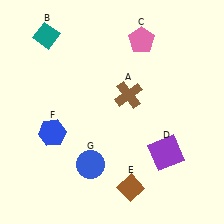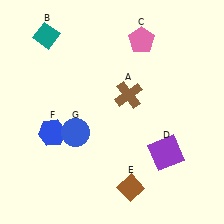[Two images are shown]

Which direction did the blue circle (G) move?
The blue circle (G) moved up.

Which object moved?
The blue circle (G) moved up.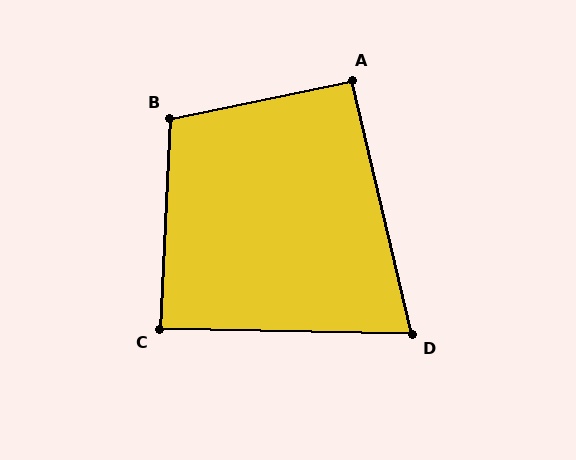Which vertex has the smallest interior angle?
D, at approximately 76 degrees.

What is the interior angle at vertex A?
Approximately 92 degrees (approximately right).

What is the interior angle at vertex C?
Approximately 88 degrees (approximately right).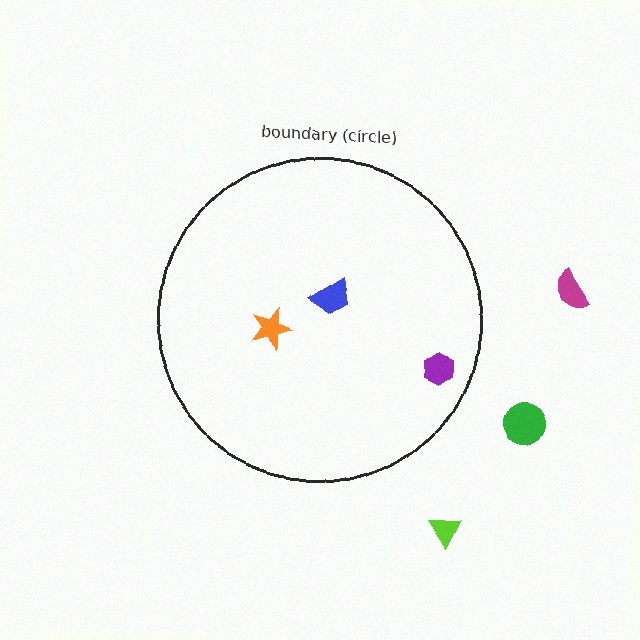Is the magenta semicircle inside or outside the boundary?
Outside.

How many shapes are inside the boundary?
3 inside, 3 outside.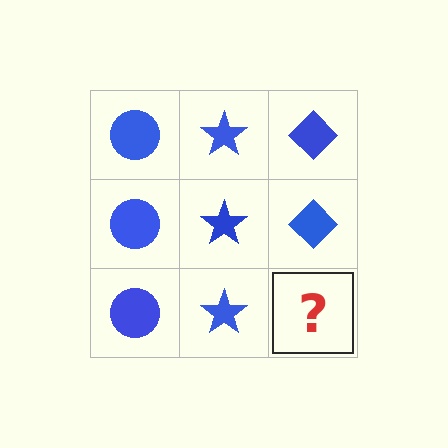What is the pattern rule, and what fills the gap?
The rule is that each column has a consistent shape. The gap should be filled with a blue diamond.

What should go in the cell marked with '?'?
The missing cell should contain a blue diamond.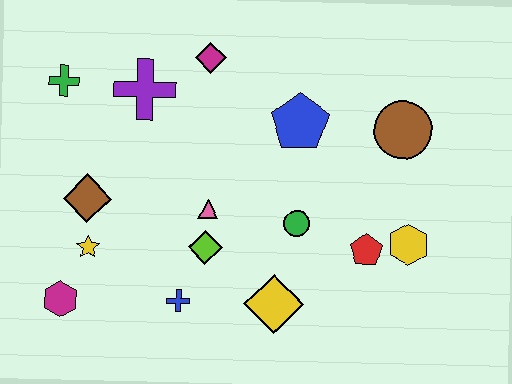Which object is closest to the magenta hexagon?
The yellow star is closest to the magenta hexagon.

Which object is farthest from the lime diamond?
The brown circle is farthest from the lime diamond.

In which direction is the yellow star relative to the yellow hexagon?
The yellow star is to the left of the yellow hexagon.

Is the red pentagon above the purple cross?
No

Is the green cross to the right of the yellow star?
No